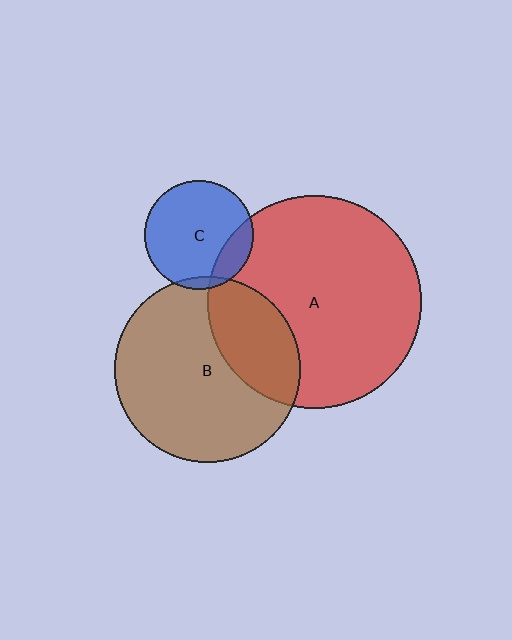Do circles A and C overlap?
Yes.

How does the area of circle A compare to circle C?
Approximately 3.8 times.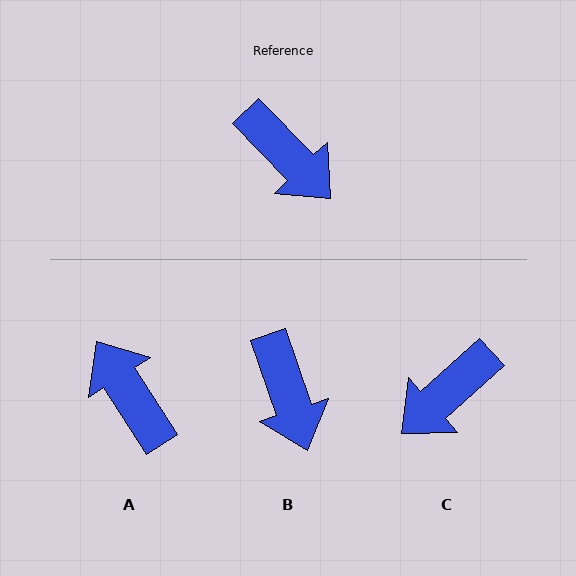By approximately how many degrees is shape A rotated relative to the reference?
Approximately 168 degrees counter-clockwise.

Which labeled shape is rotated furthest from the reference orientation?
A, about 168 degrees away.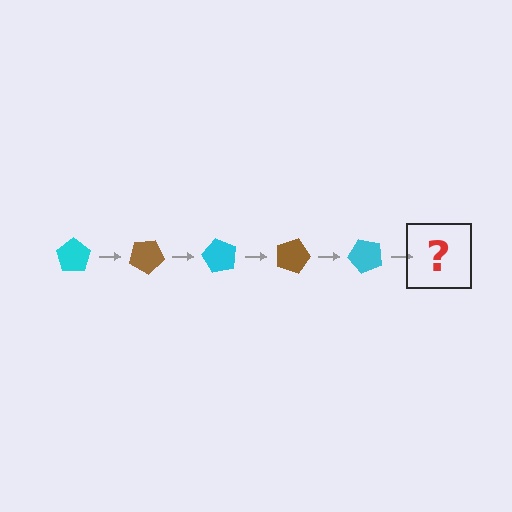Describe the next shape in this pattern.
It should be a brown pentagon, rotated 150 degrees from the start.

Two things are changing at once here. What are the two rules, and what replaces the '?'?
The two rules are that it rotates 30 degrees each step and the color cycles through cyan and brown. The '?' should be a brown pentagon, rotated 150 degrees from the start.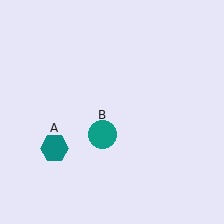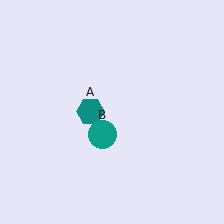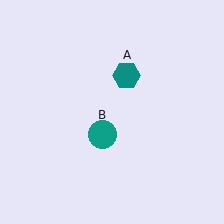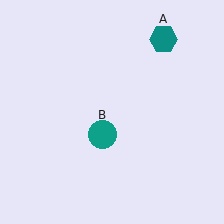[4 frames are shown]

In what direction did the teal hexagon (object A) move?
The teal hexagon (object A) moved up and to the right.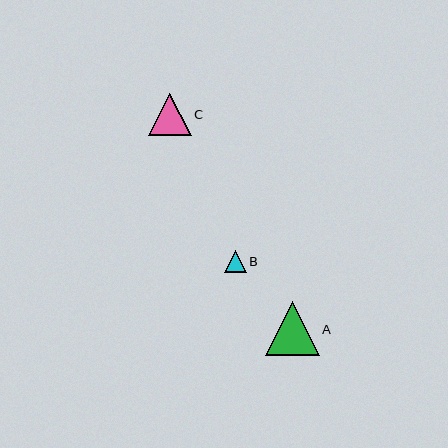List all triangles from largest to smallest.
From largest to smallest: A, C, B.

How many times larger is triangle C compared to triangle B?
Triangle C is approximately 1.9 times the size of triangle B.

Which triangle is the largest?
Triangle A is the largest with a size of approximately 54 pixels.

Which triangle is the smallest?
Triangle B is the smallest with a size of approximately 22 pixels.